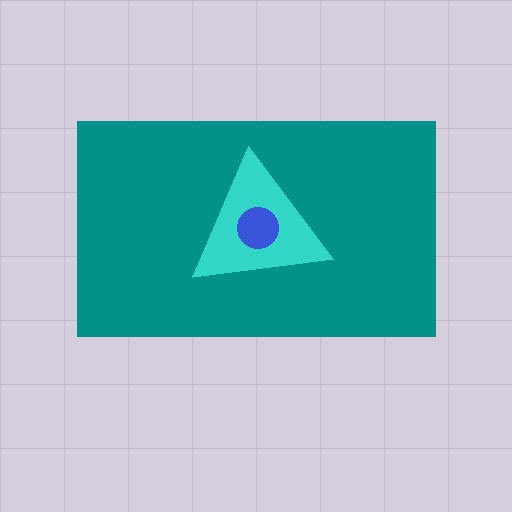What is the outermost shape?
The teal rectangle.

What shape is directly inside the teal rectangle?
The cyan triangle.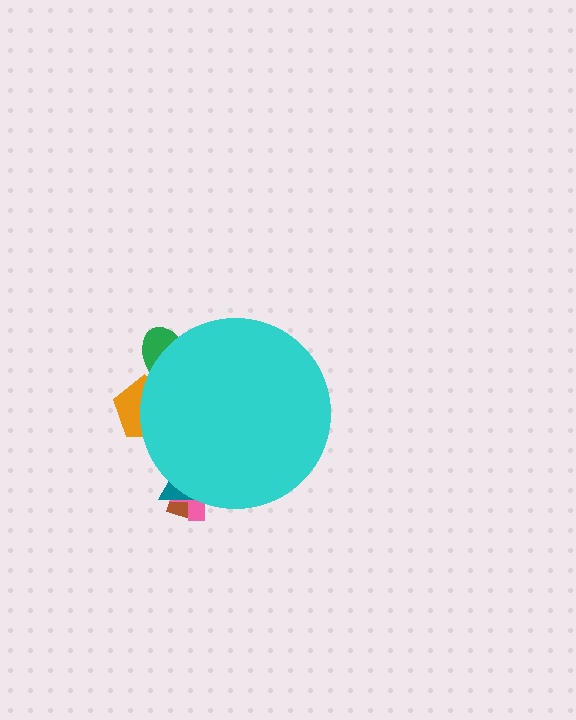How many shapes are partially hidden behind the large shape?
5 shapes are partially hidden.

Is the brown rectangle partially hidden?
Yes, the brown rectangle is partially hidden behind the cyan circle.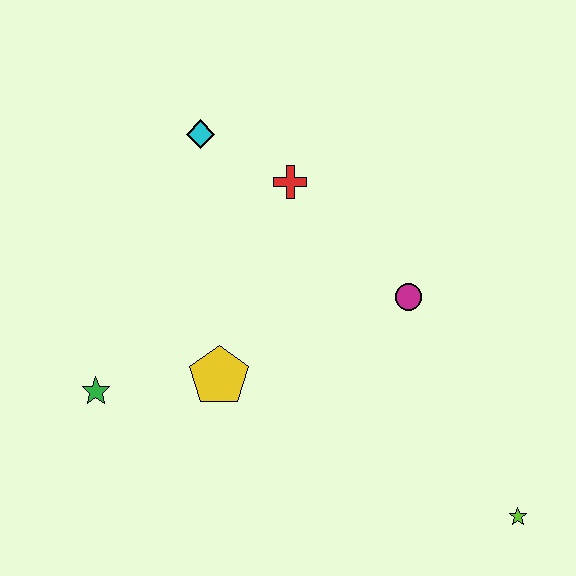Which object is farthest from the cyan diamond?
The lime star is farthest from the cyan diamond.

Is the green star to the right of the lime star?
No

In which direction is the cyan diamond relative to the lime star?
The cyan diamond is above the lime star.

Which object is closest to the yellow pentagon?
The green star is closest to the yellow pentagon.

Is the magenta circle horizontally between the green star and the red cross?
No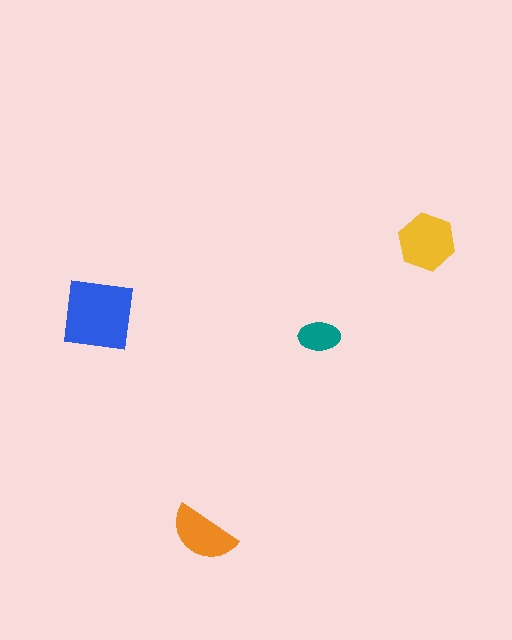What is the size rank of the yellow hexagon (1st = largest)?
2nd.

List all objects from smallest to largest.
The teal ellipse, the orange semicircle, the yellow hexagon, the blue square.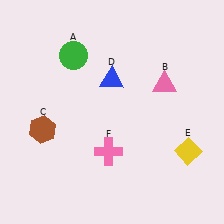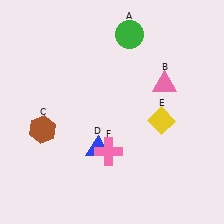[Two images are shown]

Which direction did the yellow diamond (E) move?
The yellow diamond (E) moved up.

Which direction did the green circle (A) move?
The green circle (A) moved right.